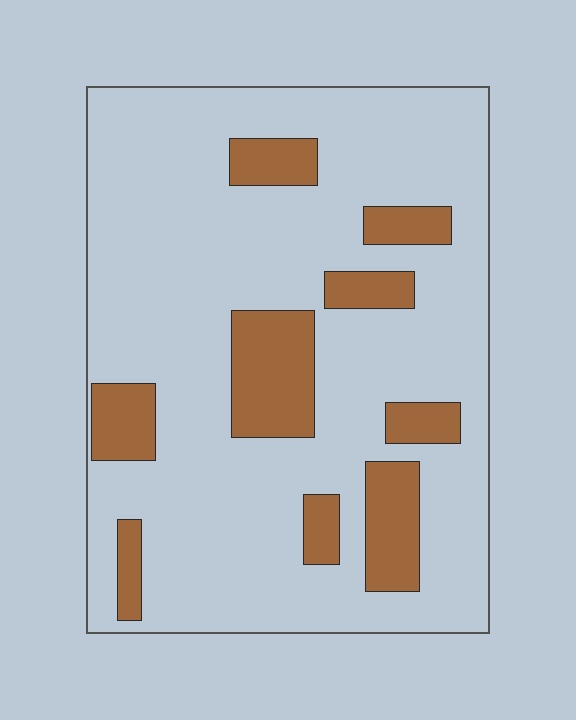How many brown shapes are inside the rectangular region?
9.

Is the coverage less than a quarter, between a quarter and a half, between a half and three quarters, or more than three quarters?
Less than a quarter.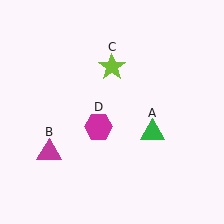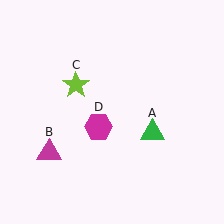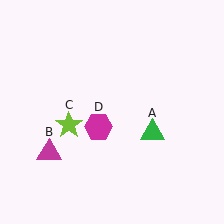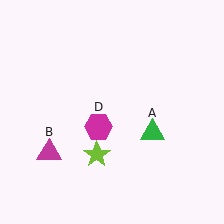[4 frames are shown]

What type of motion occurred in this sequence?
The lime star (object C) rotated counterclockwise around the center of the scene.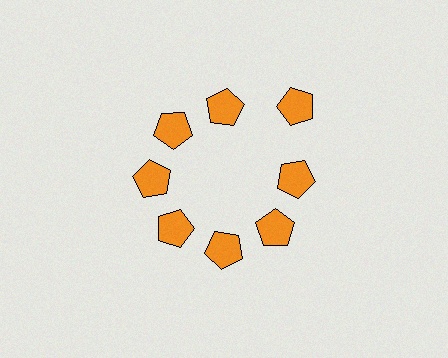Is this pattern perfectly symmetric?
No. The 8 orange pentagons are arranged in a ring, but one element near the 2 o'clock position is pushed outward from the center, breaking the 8-fold rotational symmetry.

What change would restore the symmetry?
The symmetry would be restored by moving it inward, back onto the ring so that all 8 pentagons sit at equal angles and equal distance from the center.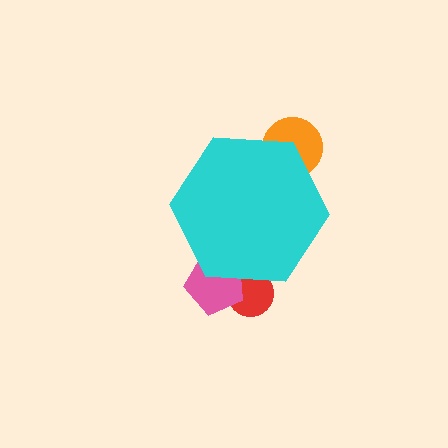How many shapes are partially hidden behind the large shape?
3 shapes are partially hidden.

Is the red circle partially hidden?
Yes, the red circle is partially hidden behind the cyan hexagon.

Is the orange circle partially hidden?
Yes, the orange circle is partially hidden behind the cyan hexagon.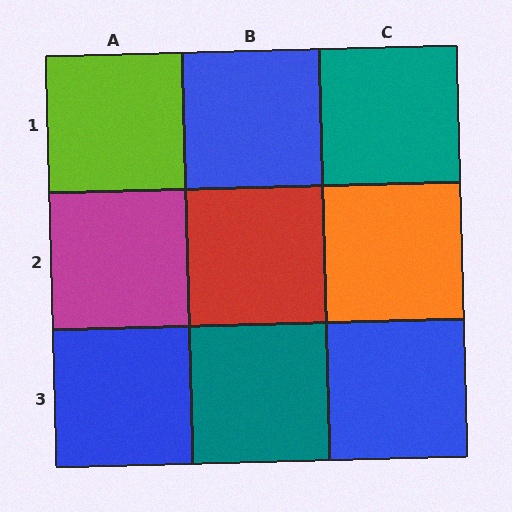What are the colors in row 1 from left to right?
Lime, blue, teal.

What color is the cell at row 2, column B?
Red.